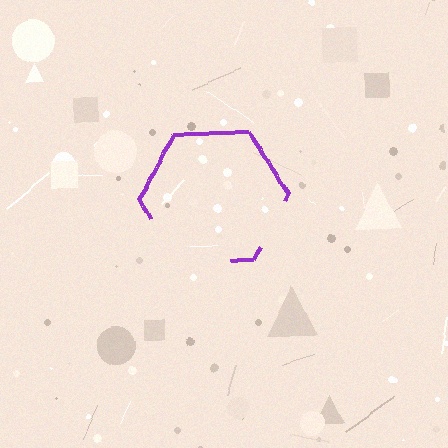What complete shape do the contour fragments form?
The contour fragments form a hexagon.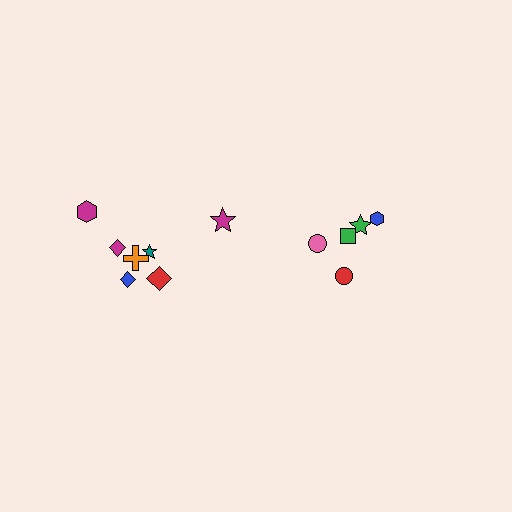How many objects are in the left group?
There are 7 objects.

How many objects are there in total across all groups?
There are 12 objects.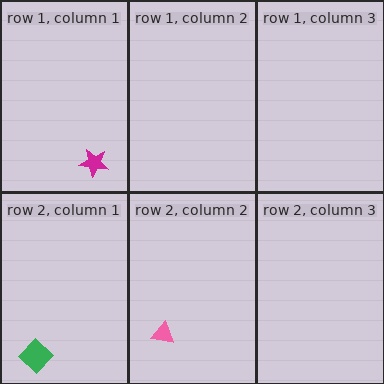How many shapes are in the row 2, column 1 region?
1.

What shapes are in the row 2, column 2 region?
The pink triangle.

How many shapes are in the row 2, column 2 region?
1.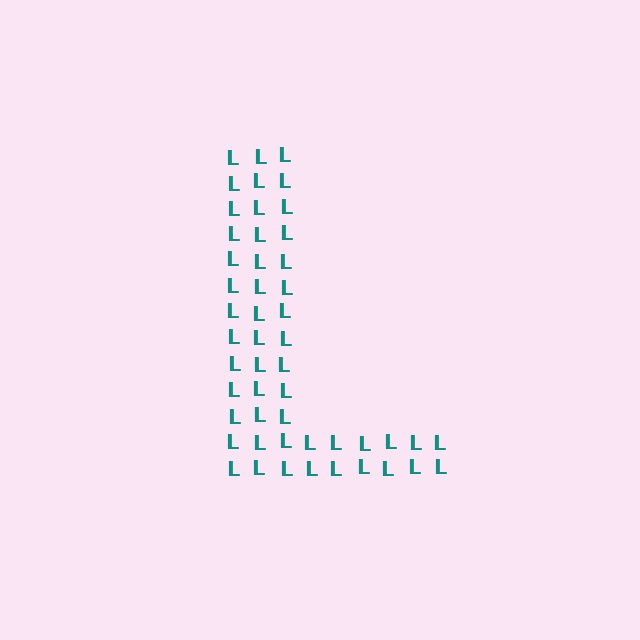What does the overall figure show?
The overall figure shows the letter L.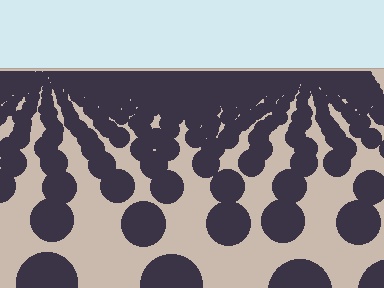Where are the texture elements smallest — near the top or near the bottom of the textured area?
Near the top.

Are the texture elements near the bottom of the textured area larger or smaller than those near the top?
Larger. Near the bottom, elements are closer to the viewer and appear at a bigger on-screen size.